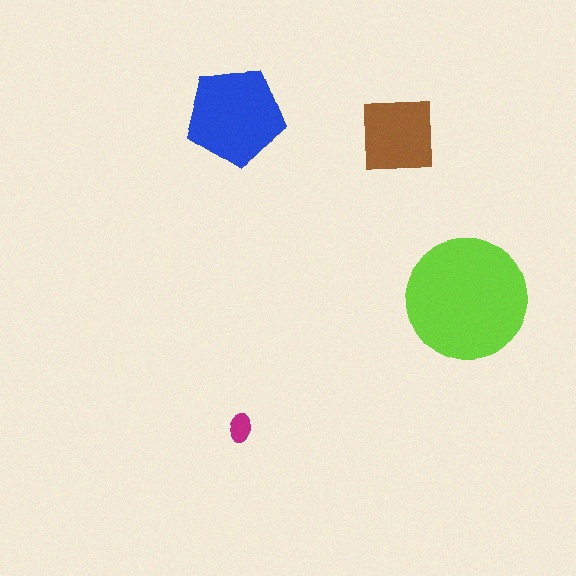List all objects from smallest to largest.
The magenta ellipse, the brown square, the blue pentagon, the lime circle.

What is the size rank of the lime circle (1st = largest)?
1st.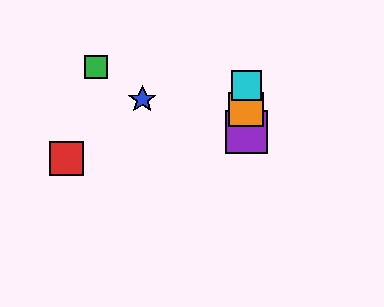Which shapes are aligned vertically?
The yellow square, the purple square, the orange square, the cyan square are aligned vertically.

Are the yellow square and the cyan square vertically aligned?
Yes, both are at x≈246.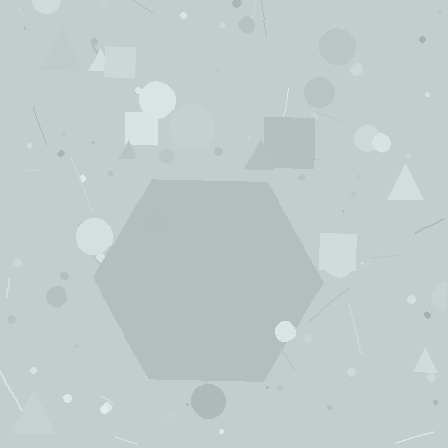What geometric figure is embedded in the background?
A hexagon is embedded in the background.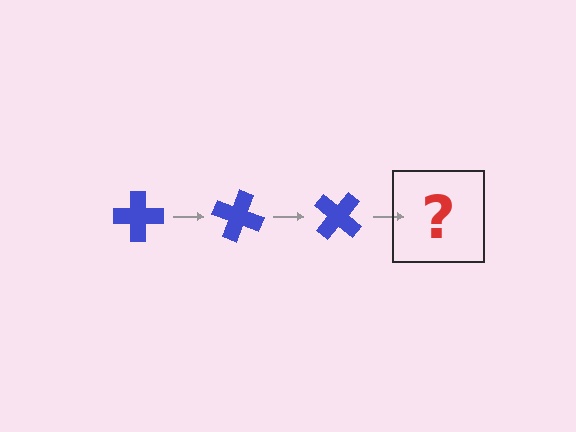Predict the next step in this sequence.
The next step is a blue cross rotated 60 degrees.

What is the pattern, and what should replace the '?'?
The pattern is that the cross rotates 20 degrees each step. The '?' should be a blue cross rotated 60 degrees.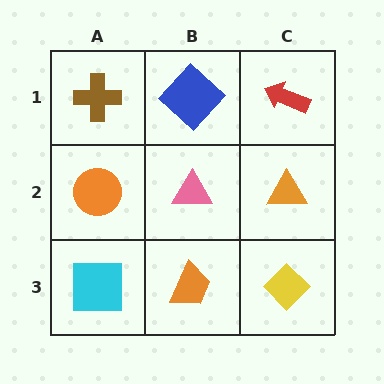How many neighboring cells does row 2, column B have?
4.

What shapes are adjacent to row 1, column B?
A pink triangle (row 2, column B), a brown cross (row 1, column A), a red arrow (row 1, column C).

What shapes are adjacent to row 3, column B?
A pink triangle (row 2, column B), a cyan square (row 3, column A), a yellow diamond (row 3, column C).